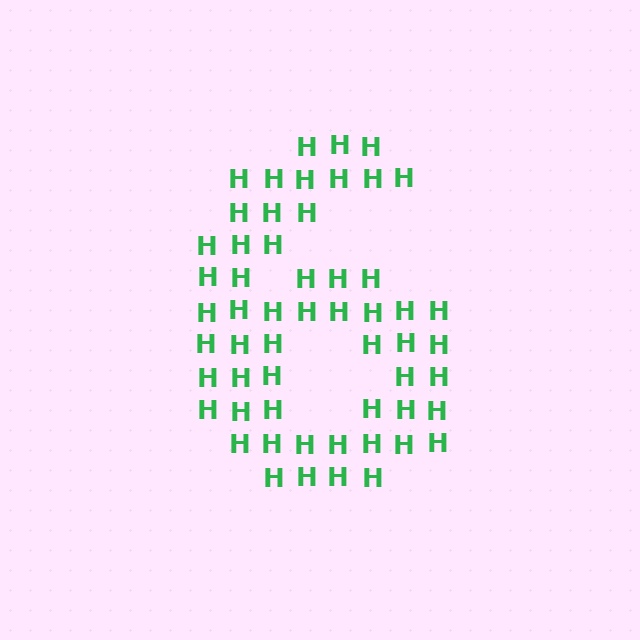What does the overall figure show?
The overall figure shows the digit 6.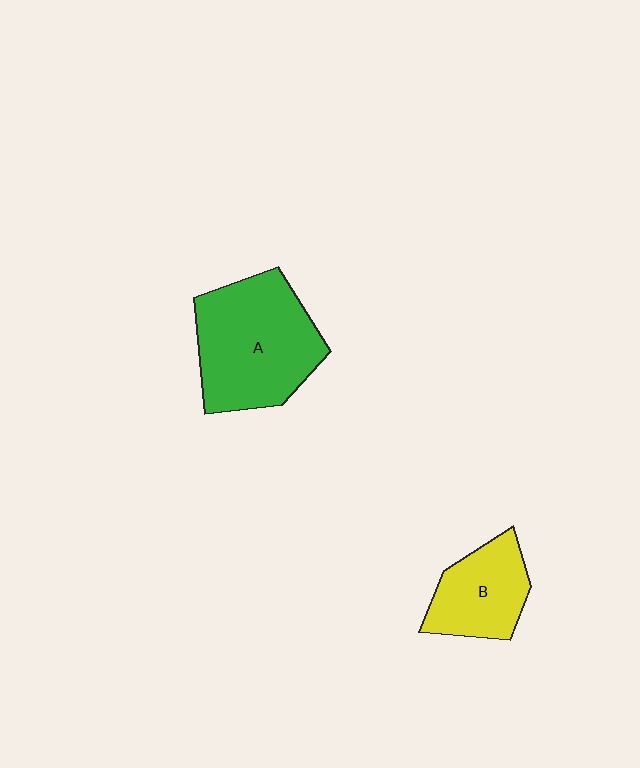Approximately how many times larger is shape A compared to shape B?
Approximately 1.8 times.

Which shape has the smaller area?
Shape B (yellow).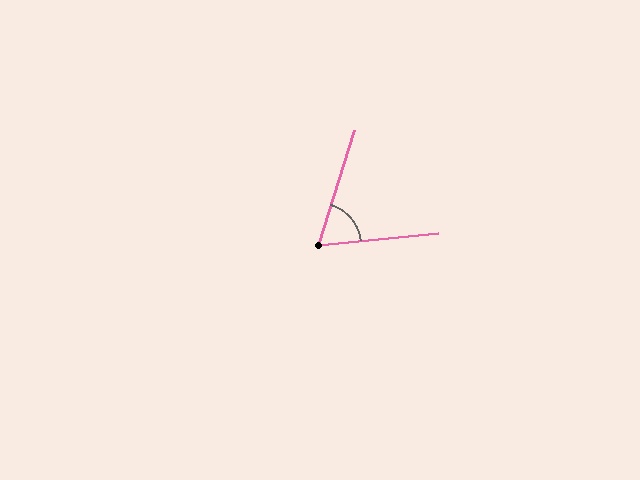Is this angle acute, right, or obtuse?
It is acute.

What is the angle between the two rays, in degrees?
Approximately 67 degrees.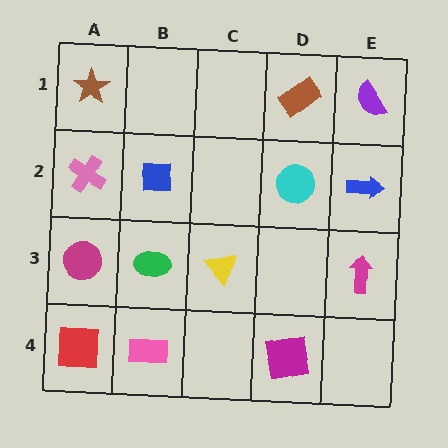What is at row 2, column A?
A pink cross.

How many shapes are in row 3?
4 shapes.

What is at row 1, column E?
A purple semicircle.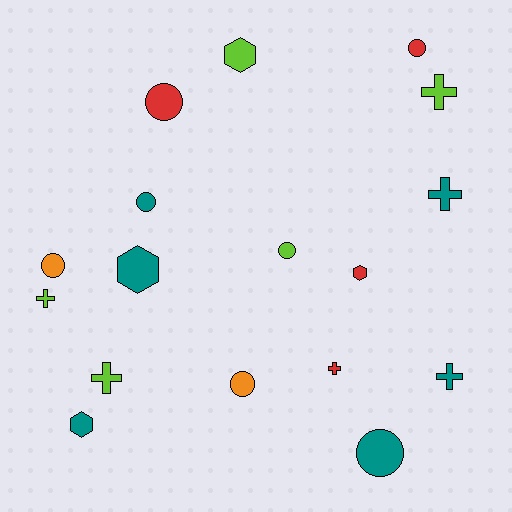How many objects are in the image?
There are 17 objects.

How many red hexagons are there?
There is 1 red hexagon.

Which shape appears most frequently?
Circle, with 7 objects.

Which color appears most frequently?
Teal, with 6 objects.